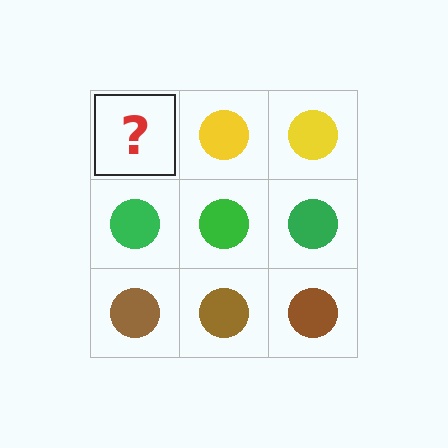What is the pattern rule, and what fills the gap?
The rule is that each row has a consistent color. The gap should be filled with a yellow circle.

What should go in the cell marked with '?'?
The missing cell should contain a yellow circle.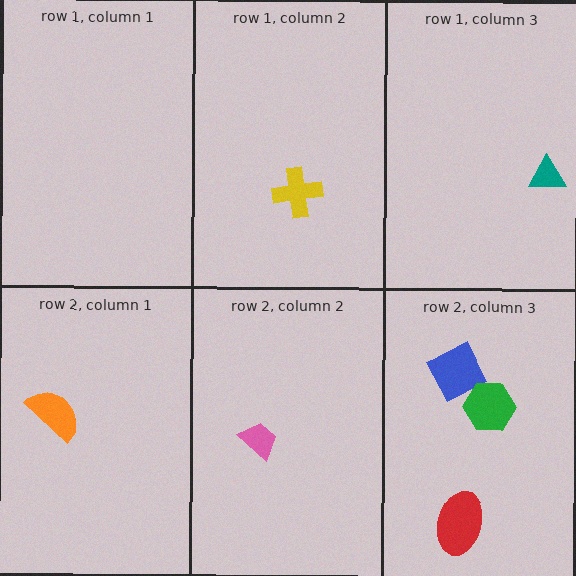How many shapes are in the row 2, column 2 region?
1.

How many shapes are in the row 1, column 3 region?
1.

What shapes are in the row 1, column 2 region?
The yellow cross.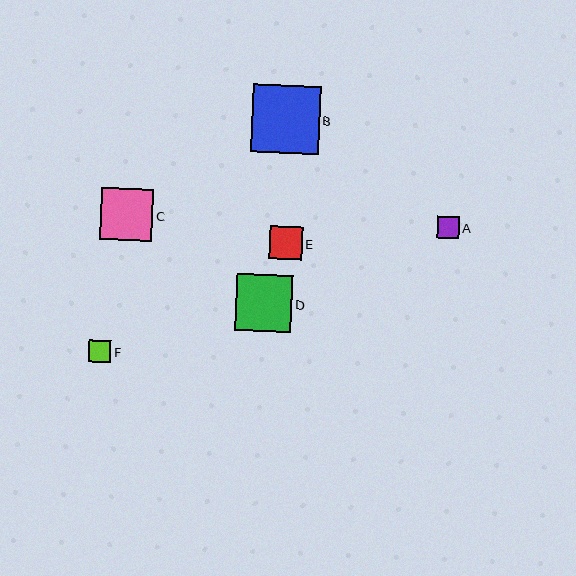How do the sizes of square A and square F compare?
Square A and square F are approximately the same size.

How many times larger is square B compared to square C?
Square B is approximately 1.3 times the size of square C.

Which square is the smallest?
Square F is the smallest with a size of approximately 22 pixels.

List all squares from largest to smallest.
From largest to smallest: B, D, C, E, A, F.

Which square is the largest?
Square B is the largest with a size of approximately 68 pixels.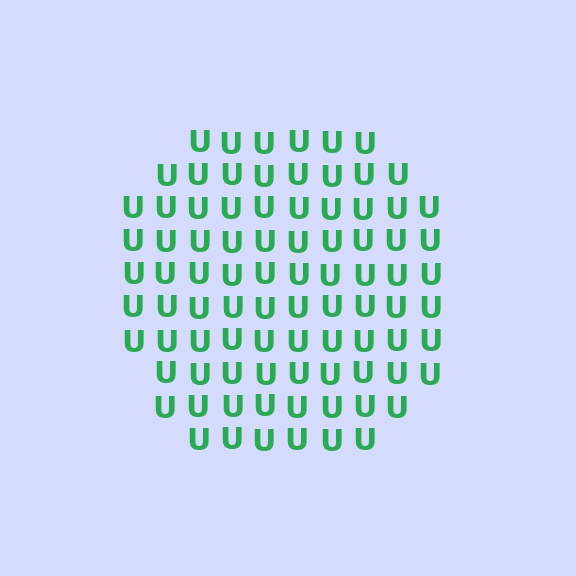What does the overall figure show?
The overall figure shows a circle.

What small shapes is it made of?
It is made of small letter U's.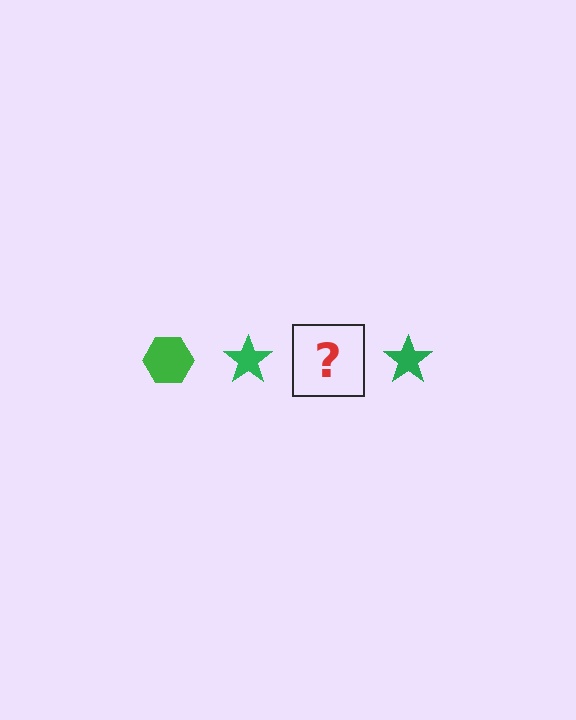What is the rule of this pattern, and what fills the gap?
The rule is that the pattern cycles through hexagon, star shapes in green. The gap should be filled with a green hexagon.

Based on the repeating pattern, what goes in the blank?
The blank should be a green hexagon.